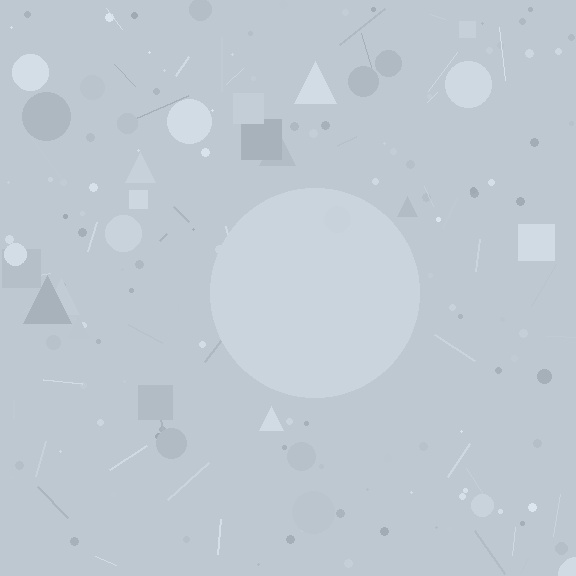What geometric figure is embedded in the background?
A circle is embedded in the background.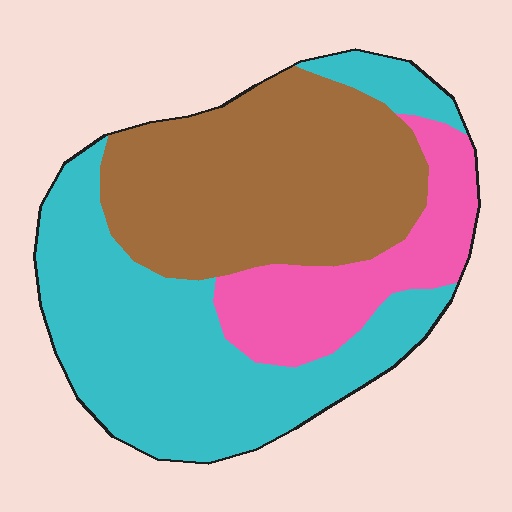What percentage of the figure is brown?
Brown takes up about three eighths (3/8) of the figure.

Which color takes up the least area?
Pink, at roughly 20%.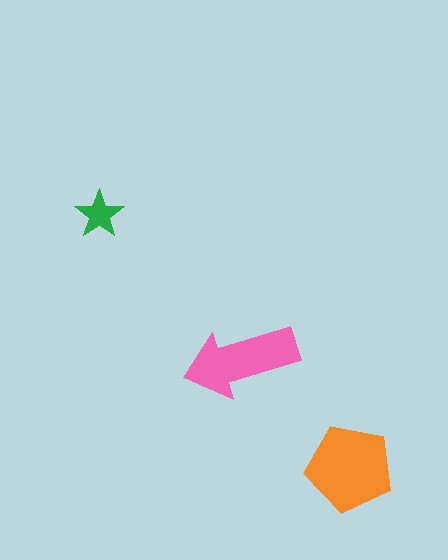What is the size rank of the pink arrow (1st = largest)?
2nd.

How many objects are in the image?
There are 3 objects in the image.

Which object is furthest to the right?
The orange pentagon is rightmost.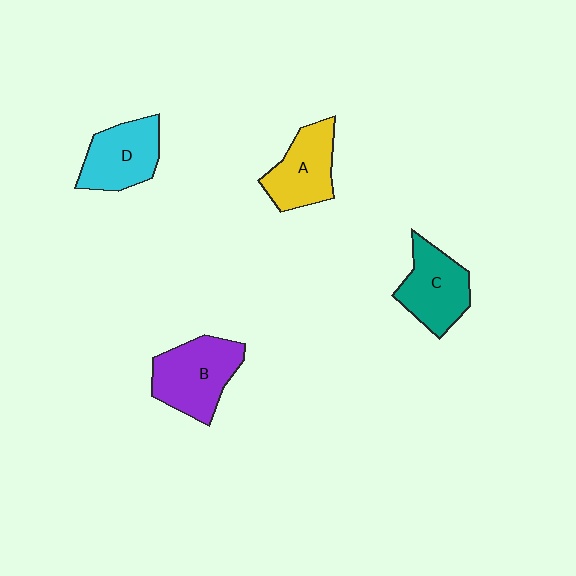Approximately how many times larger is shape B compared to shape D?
Approximately 1.2 times.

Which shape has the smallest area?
Shape A (yellow).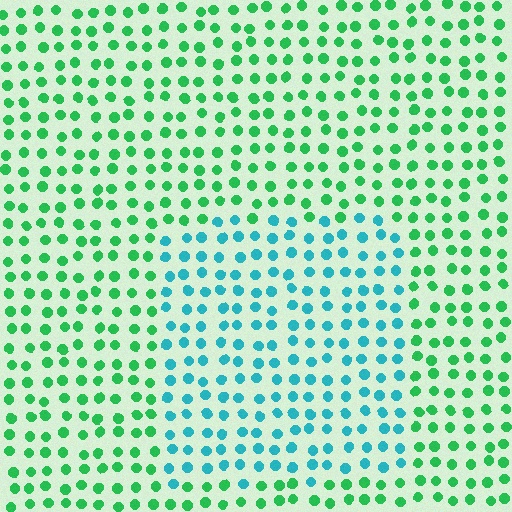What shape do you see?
I see a rectangle.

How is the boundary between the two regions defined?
The boundary is defined purely by a slight shift in hue (about 47 degrees). Spacing, size, and orientation are identical on both sides.